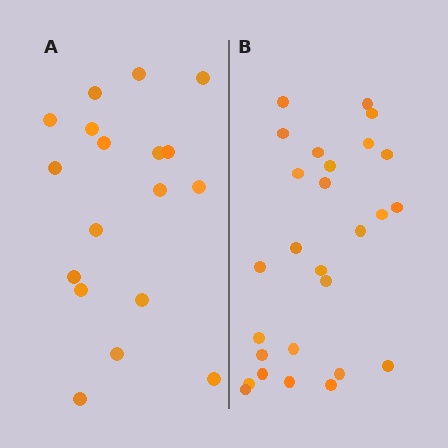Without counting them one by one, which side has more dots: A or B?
Region B (the right region) has more dots.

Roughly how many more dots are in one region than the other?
Region B has roughly 8 or so more dots than region A.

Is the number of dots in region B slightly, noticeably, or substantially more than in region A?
Region B has substantially more. The ratio is roughly 1.5 to 1.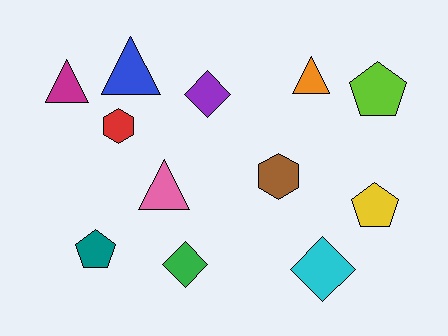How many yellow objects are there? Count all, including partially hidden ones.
There is 1 yellow object.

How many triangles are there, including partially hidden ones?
There are 4 triangles.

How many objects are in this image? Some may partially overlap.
There are 12 objects.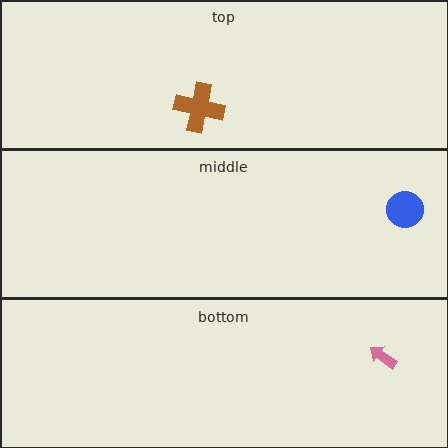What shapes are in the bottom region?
The pink arrow.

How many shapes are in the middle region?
1.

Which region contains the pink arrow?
The bottom region.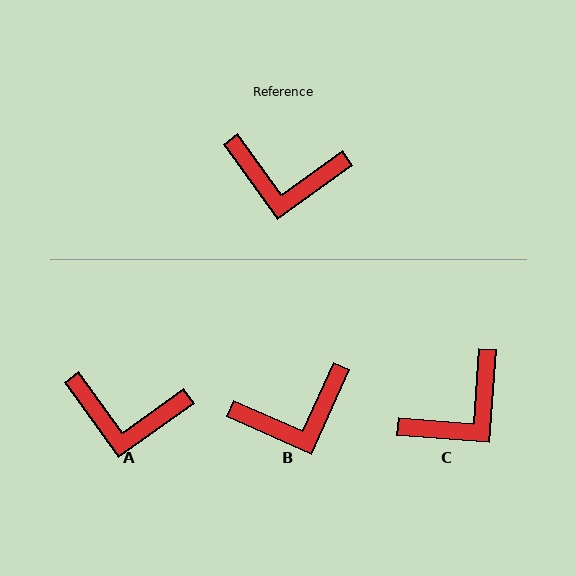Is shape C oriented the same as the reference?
No, it is off by about 50 degrees.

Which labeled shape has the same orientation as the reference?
A.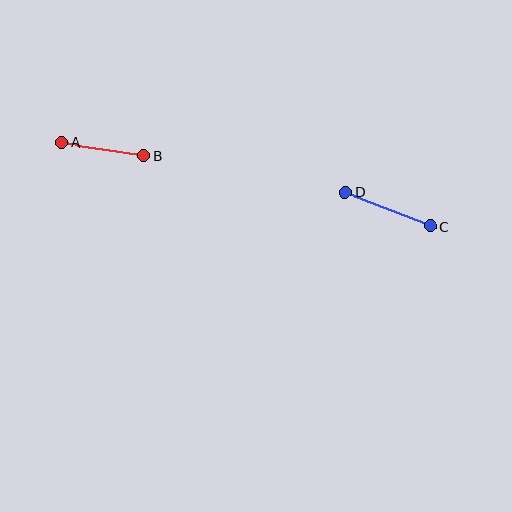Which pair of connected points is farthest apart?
Points C and D are farthest apart.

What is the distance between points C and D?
The distance is approximately 92 pixels.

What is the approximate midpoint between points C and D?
The midpoint is at approximately (388, 209) pixels.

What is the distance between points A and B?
The distance is approximately 83 pixels.